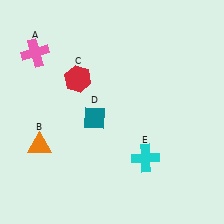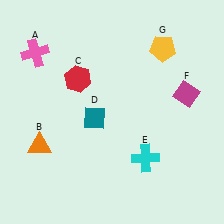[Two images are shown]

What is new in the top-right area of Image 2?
A magenta diamond (F) was added in the top-right area of Image 2.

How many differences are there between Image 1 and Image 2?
There are 2 differences between the two images.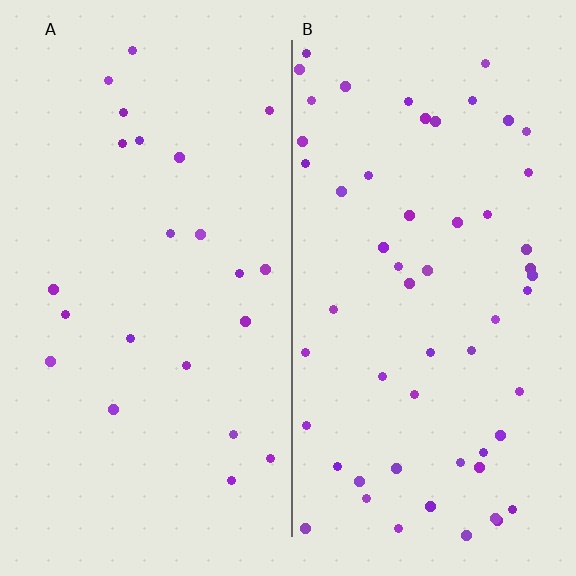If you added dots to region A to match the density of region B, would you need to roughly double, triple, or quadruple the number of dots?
Approximately triple.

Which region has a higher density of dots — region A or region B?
B (the right).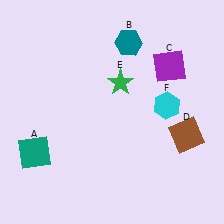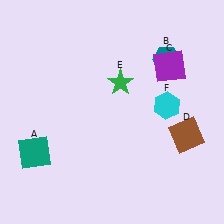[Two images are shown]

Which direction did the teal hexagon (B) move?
The teal hexagon (B) moved right.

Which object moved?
The teal hexagon (B) moved right.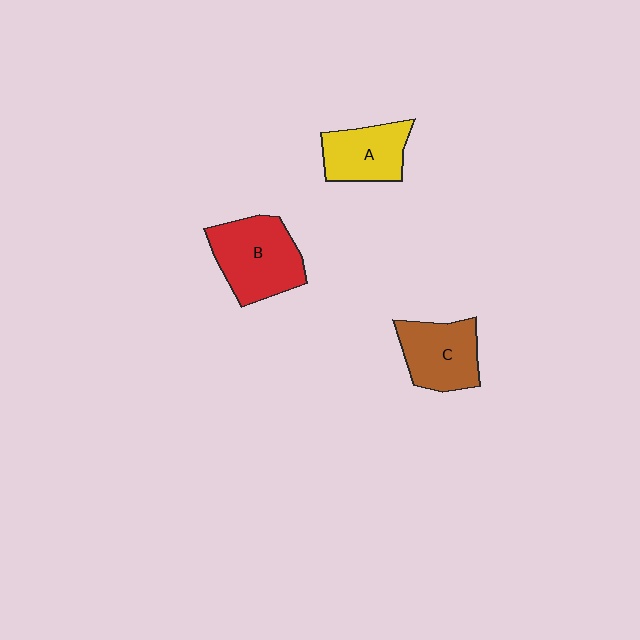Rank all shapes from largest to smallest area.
From largest to smallest: B (red), C (brown), A (yellow).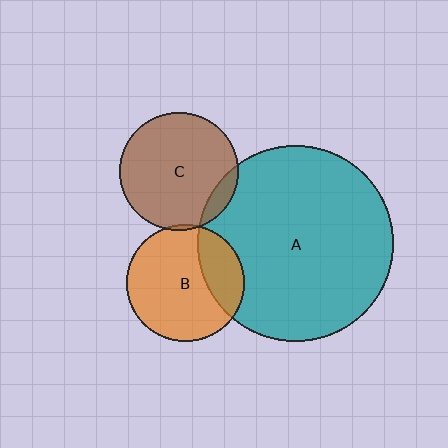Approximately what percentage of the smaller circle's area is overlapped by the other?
Approximately 25%.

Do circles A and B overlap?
Yes.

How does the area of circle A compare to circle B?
Approximately 2.8 times.